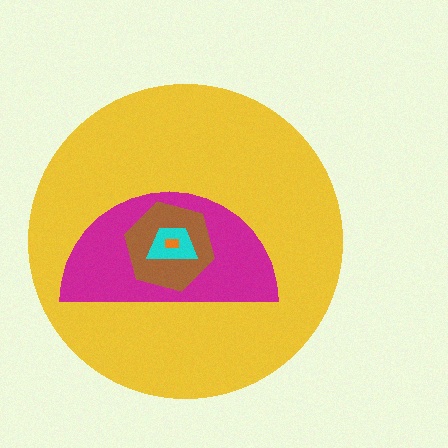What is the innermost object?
The orange rectangle.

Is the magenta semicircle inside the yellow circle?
Yes.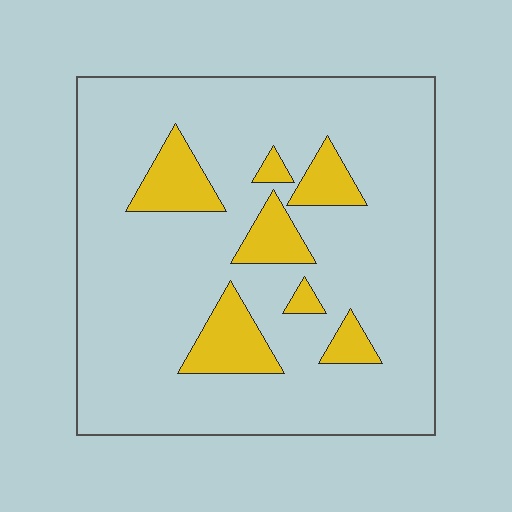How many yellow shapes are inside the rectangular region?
7.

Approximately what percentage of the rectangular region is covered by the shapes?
Approximately 15%.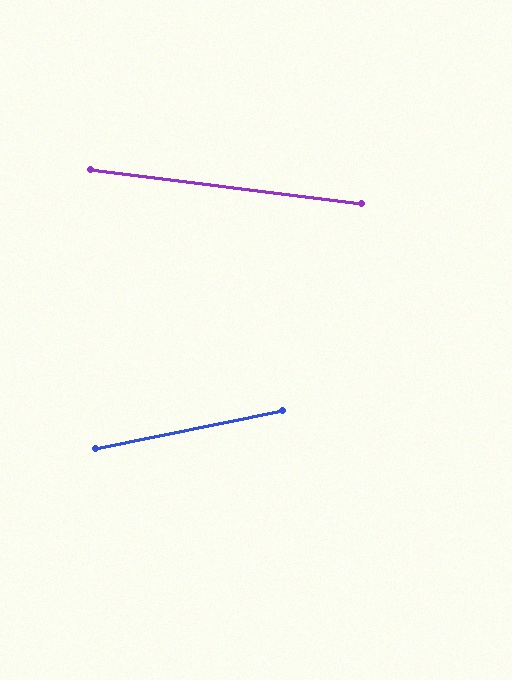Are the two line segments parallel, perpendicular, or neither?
Neither parallel nor perpendicular — they differ by about 19°.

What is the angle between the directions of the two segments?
Approximately 19 degrees.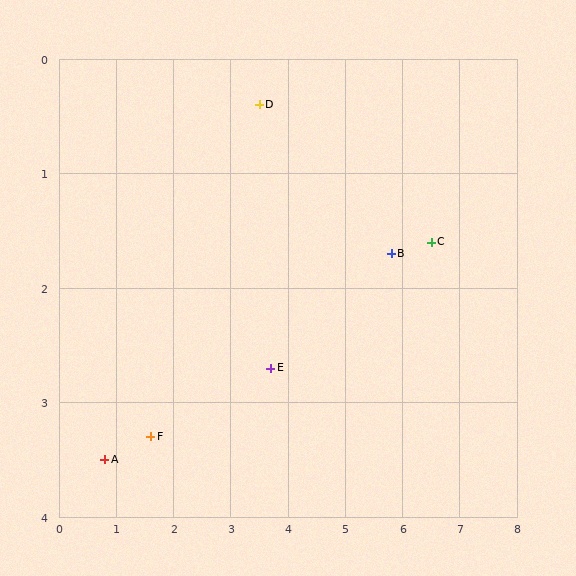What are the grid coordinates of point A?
Point A is at approximately (0.8, 3.5).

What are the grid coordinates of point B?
Point B is at approximately (5.8, 1.7).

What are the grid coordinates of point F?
Point F is at approximately (1.6, 3.3).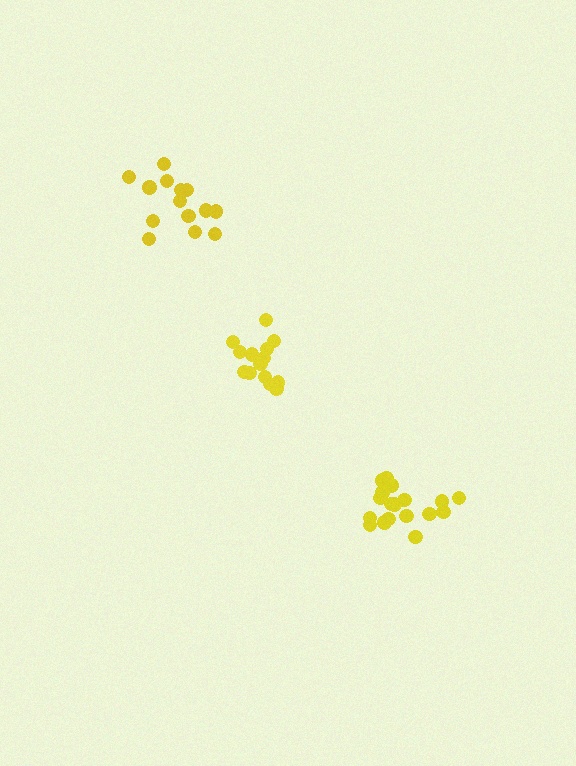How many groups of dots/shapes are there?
There are 3 groups.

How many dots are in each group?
Group 1: 14 dots, Group 2: 18 dots, Group 3: 14 dots (46 total).